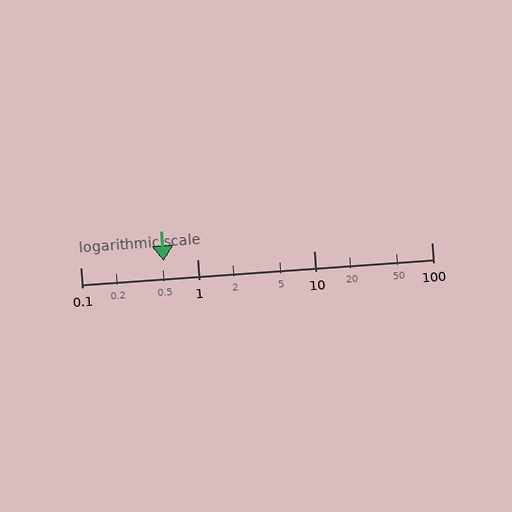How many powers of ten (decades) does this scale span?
The scale spans 3 decades, from 0.1 to 100.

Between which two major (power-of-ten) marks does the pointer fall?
The pointer is between 0.1 and 1.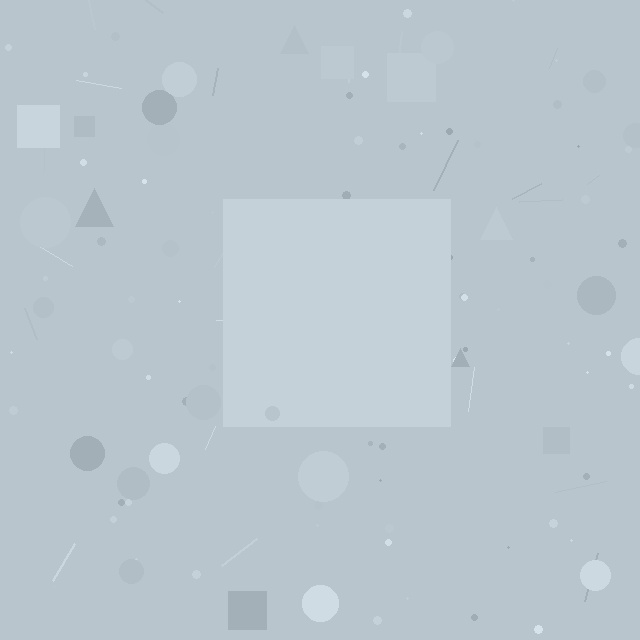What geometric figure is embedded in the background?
A square is embedded in the background.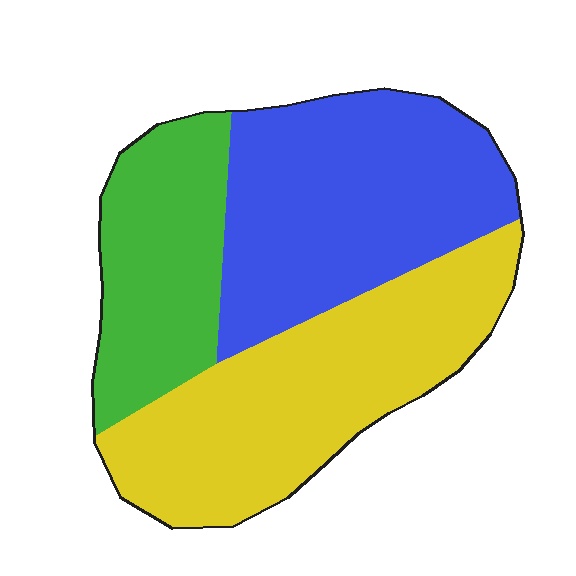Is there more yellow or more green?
Yellow.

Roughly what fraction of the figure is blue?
Blue covers 38% of the figure.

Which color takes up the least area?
Green, at roughly 25%.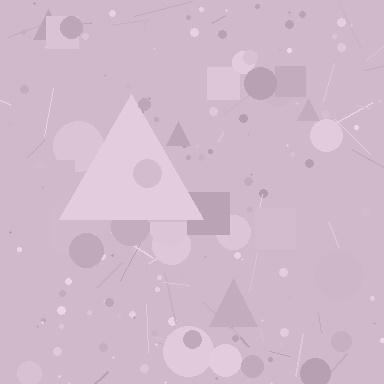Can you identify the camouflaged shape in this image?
The camouflaged shape is a triangle.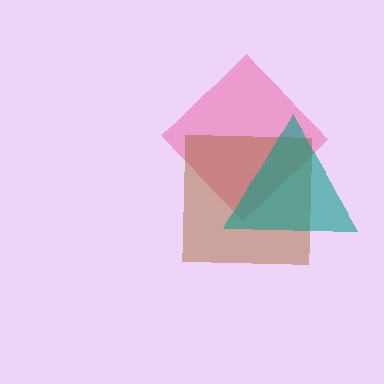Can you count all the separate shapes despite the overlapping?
Yes, there are 3 separate shapes.